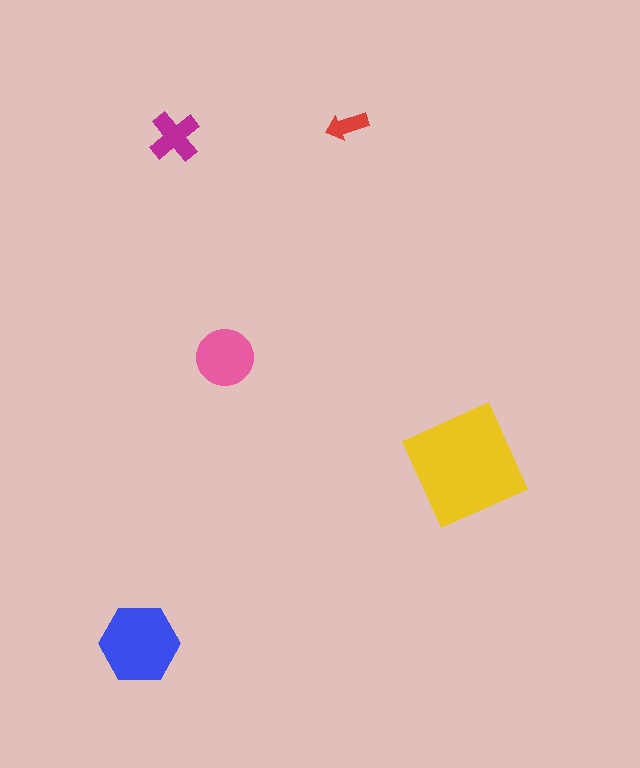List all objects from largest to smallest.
The yellow square, the blue hexagon, the pink circle, the magenta cross, the red arrow.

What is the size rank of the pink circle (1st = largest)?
3rd.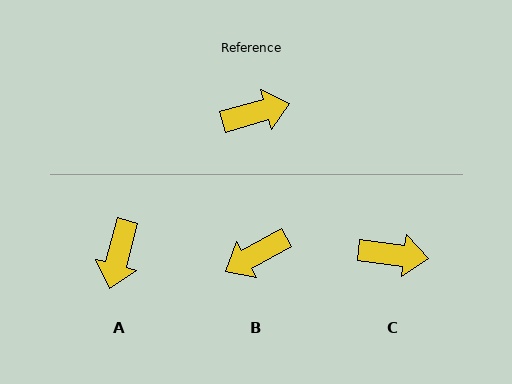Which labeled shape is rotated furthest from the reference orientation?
B, about 167 degrees away.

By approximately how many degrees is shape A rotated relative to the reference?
Approximately 121 degrees clockwise.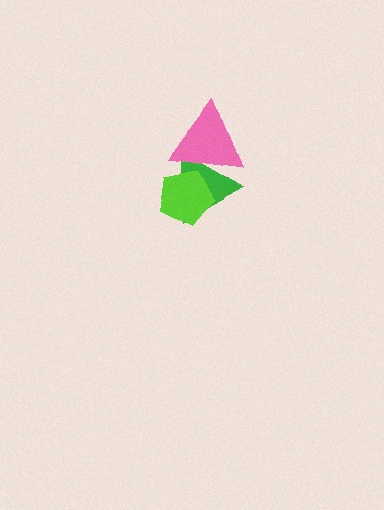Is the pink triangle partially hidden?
No, no other shape covers it.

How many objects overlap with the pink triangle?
2 objects overlap with the pink triangle.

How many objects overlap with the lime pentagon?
2 objects overlap with the lime pentagon.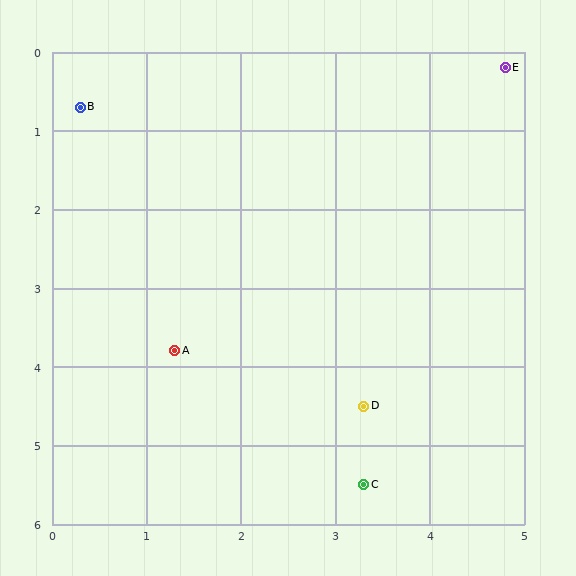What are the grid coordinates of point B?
Point B is at approximately (0.3, 0.7).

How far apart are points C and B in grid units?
Points C and B are about 5.7 grid units apart.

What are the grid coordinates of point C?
Point C is at approximately (3.3, 5.5).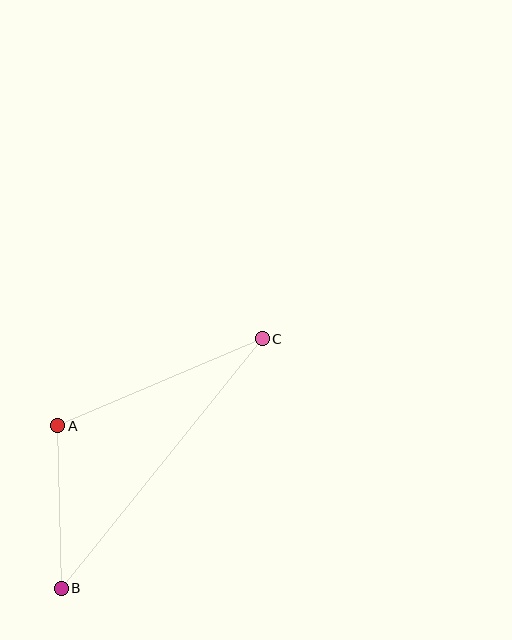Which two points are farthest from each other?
Points B and C are farthest from each other.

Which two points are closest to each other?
Points A and B are closest to each other.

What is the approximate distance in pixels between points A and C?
The distance between A and C is approximately 222 pixels.